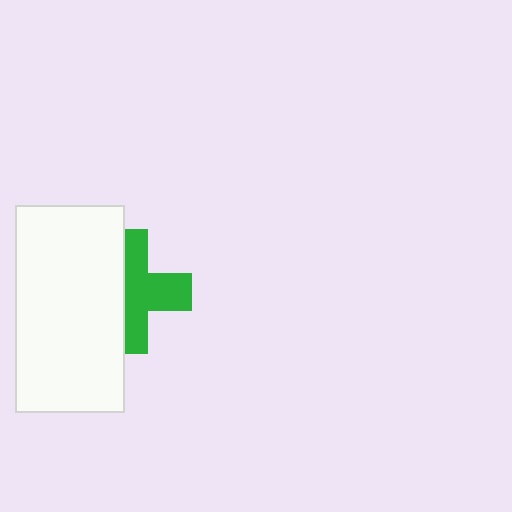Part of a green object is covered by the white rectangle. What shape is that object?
It is a cross.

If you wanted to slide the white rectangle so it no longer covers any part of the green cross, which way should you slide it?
Slide it left — that is the most direct way to separate the two shapes.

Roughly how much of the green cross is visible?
About half of it is visible (roughly 55%).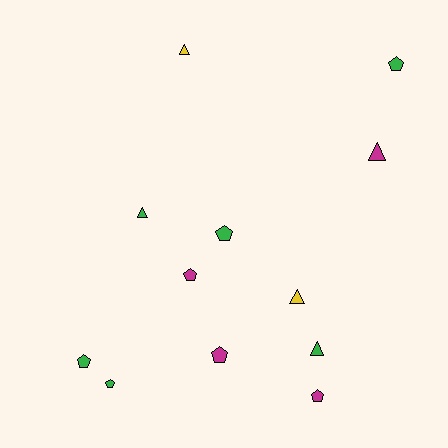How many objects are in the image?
There are 12 objects.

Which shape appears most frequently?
Pentagon, with 7 objects.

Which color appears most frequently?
Green, with 6 objects.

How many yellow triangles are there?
There are 2 yellow triangles.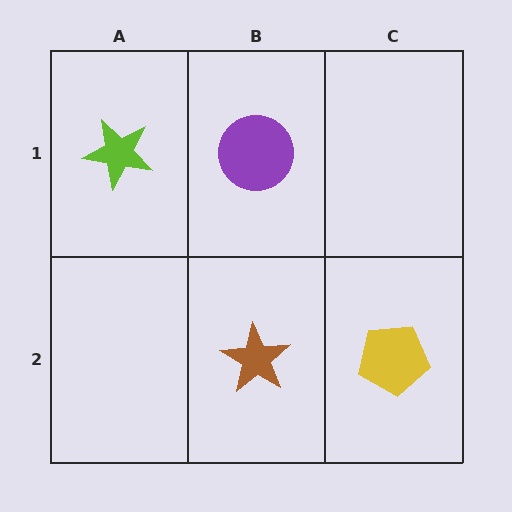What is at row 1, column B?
A purple circle.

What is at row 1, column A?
A lime star.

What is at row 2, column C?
A yellow pentagon.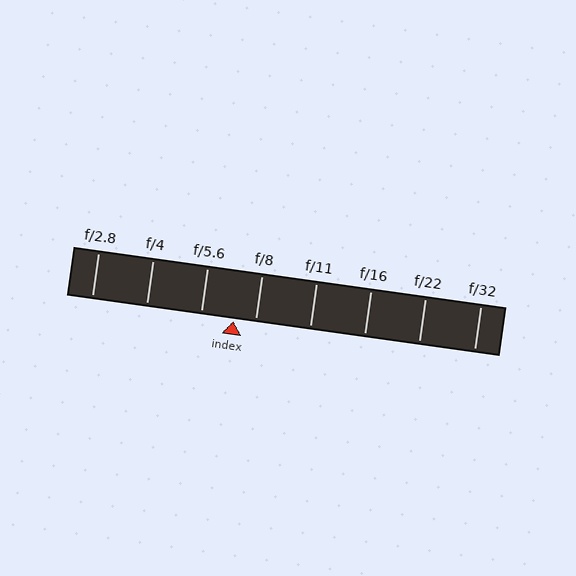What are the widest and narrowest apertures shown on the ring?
The widest aperture shown is f/2.8 and the narrowest is f/32.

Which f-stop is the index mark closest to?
The index mark is closest to f/8.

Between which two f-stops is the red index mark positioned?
The index mark is between f/5.6 and f/8.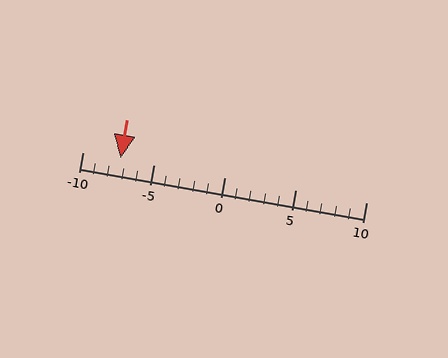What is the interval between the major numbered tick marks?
The major tick marks are spaced 5 units apart.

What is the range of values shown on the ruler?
The ruler shows values from -10 to 10.